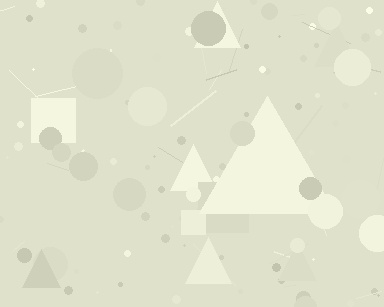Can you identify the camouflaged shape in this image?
The camouflaged shape is a triangle.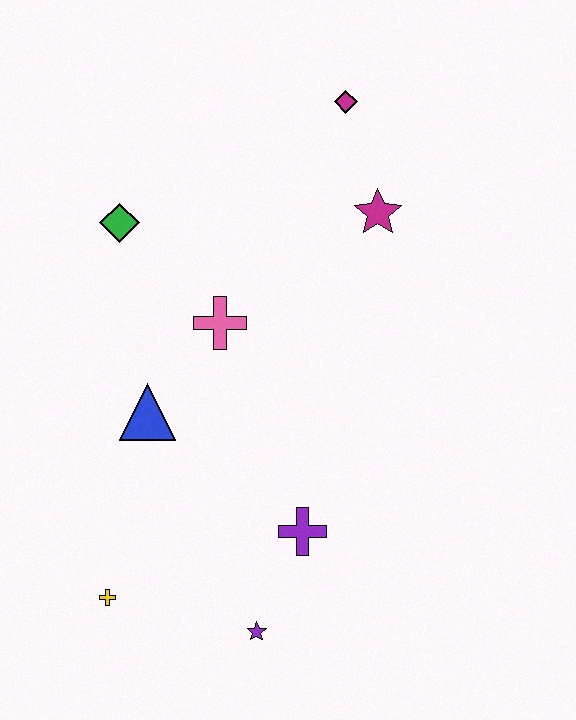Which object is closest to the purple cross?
The purple star is closest to the purple cross.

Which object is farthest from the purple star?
The magenta diamond is farthest from the purple star.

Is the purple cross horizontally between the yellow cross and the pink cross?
No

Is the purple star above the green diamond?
No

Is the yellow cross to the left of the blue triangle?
Yes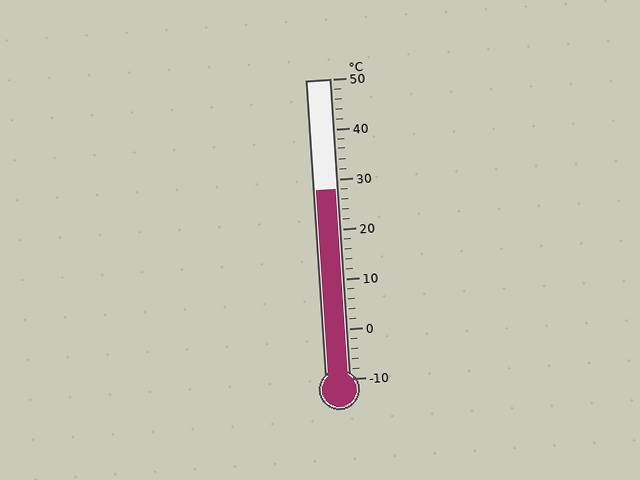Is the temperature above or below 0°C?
The temperature is above 0°C.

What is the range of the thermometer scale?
The thermometer scale ranges from -10°C to 50°C.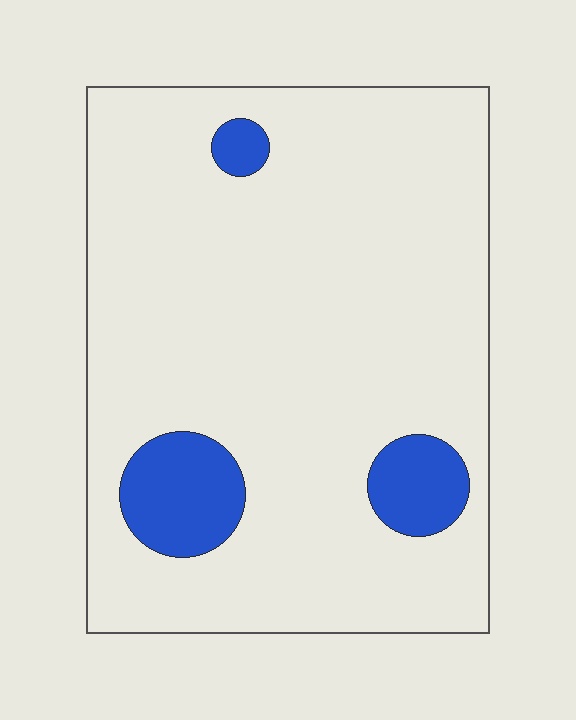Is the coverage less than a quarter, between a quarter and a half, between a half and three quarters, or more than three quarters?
Less than a quarter.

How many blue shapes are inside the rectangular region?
3.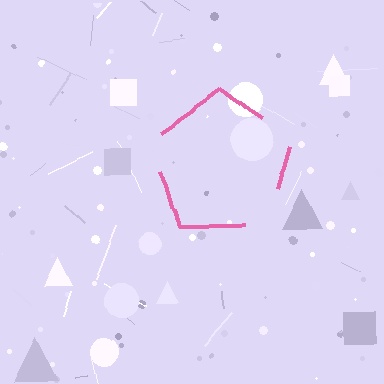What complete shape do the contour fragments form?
The contour fragments form a pentagon.